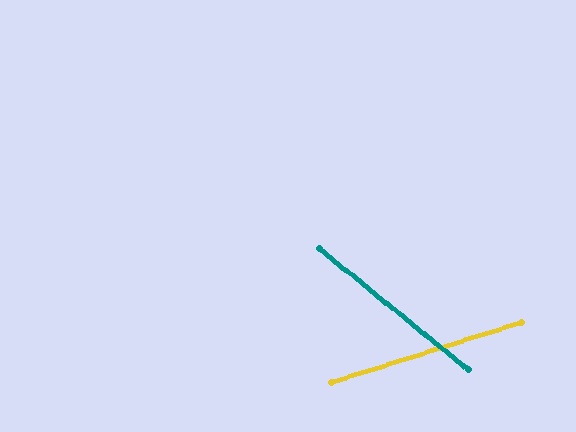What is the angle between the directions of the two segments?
Approximately 57 degrees.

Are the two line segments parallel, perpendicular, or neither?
Neither parallel nor perpendicular — they differ by about 57°.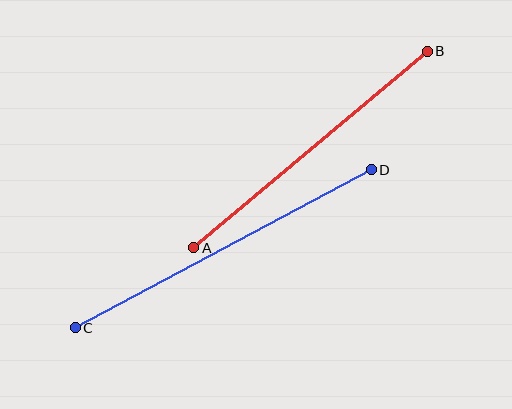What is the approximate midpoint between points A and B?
The midpoint is at approximately (311, 150) pixels.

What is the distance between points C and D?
The distance is approximately 336 pixels.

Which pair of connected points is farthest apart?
Points C and D are farthest apart.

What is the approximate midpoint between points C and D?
The midpoint is at approximately (223, 249) pixels.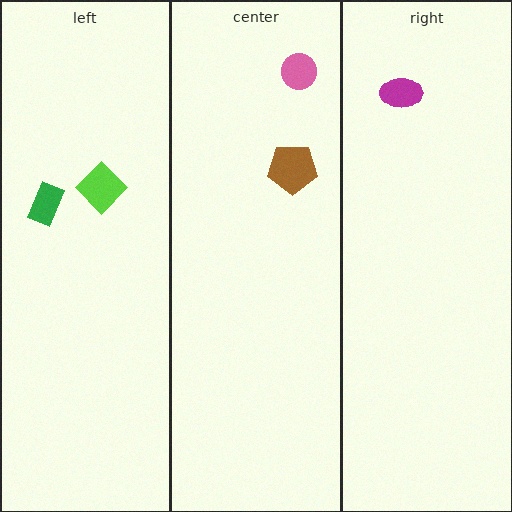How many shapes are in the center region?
2.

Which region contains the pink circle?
The center region.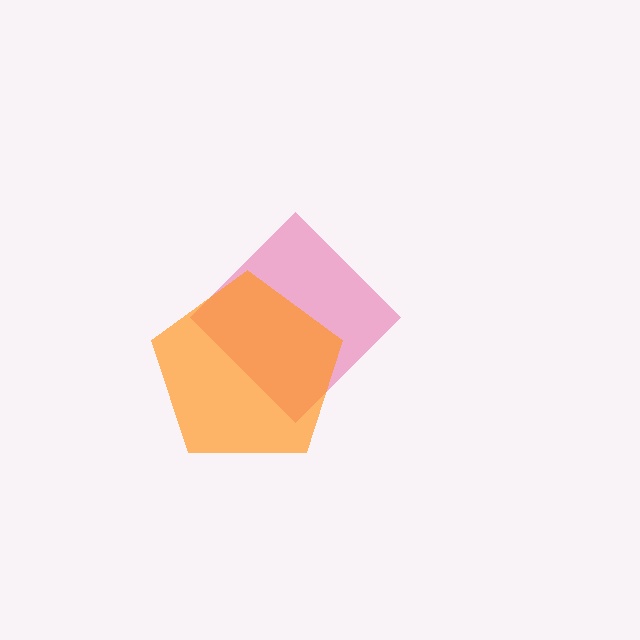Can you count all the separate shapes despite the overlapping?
Yes, there are 2 separate shapes.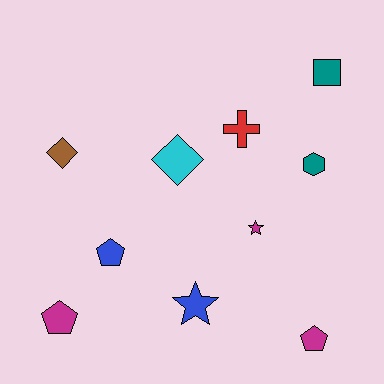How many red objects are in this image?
There is 1 red object.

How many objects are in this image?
There are 10 objects.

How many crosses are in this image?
There is 1 cross.